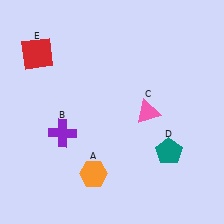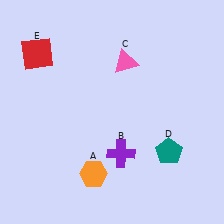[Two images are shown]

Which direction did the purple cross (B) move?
The purple cross (B) moved right.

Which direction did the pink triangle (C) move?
The pink triangle (C) moved up.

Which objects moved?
The objects that moved are: the purple cross (B), the pink triangle (C).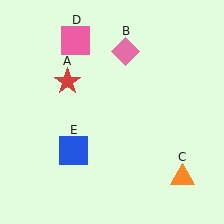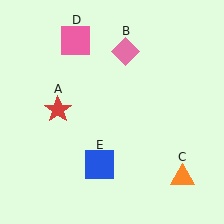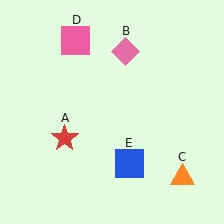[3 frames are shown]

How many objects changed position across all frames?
2 objects changed position: red star (object A), blue square (object E).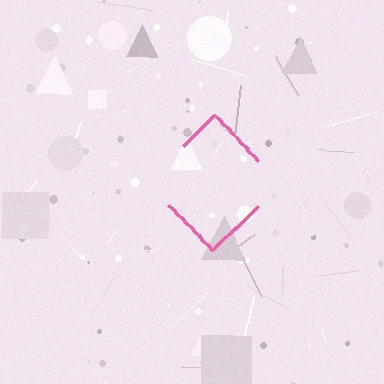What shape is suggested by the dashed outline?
The dashed outline suggests a diamond.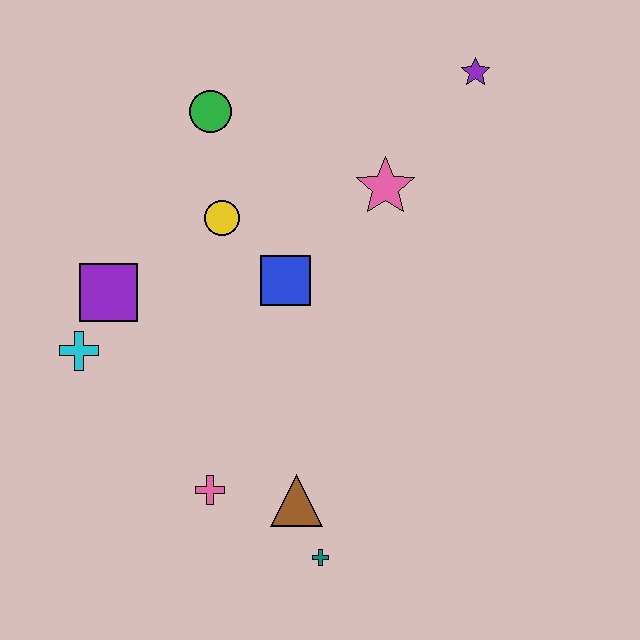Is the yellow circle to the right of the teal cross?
No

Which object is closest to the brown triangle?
The teal cross is closest to the brown triangle.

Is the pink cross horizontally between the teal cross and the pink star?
No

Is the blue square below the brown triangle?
No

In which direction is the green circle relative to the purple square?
The green circle is above the purple square.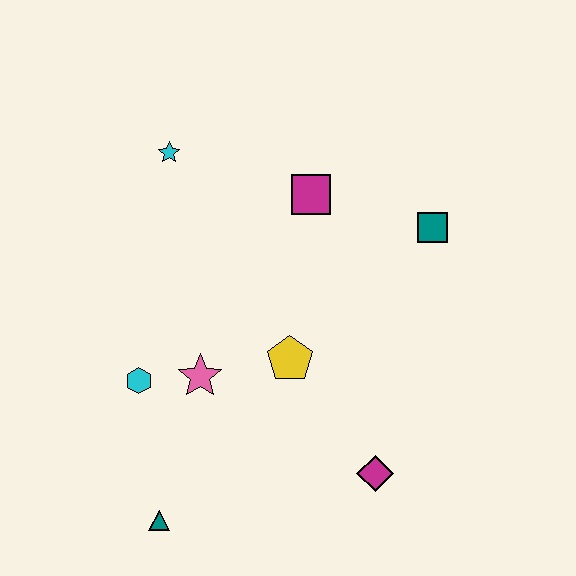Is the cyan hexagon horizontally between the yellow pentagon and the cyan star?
No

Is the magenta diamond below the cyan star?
Yes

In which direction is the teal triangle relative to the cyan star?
The teal triangle is below the cyan star.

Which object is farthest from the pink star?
The teal square is farthest from the pink star.